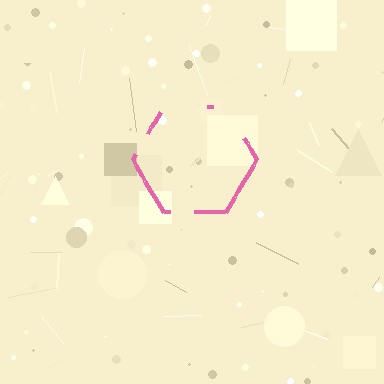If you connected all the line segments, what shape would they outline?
They would outline a hexagon.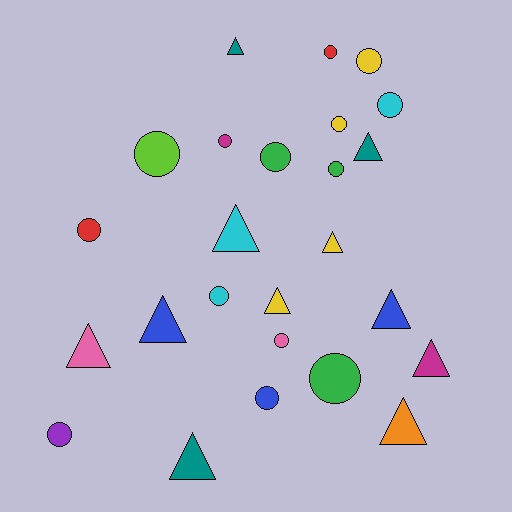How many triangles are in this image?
There are 11 triangles.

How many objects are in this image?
There are 25 objects.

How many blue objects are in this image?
There are 3 blue objects.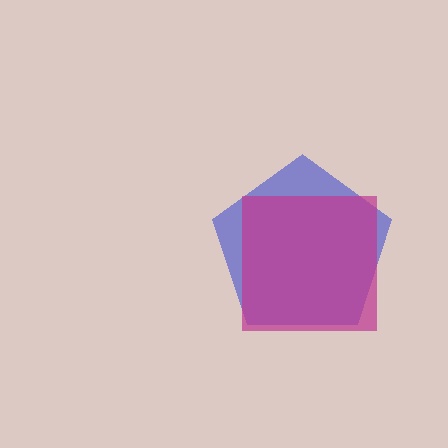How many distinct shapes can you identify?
There are 2 distinct shapes: a blue pentagon, a magenta square.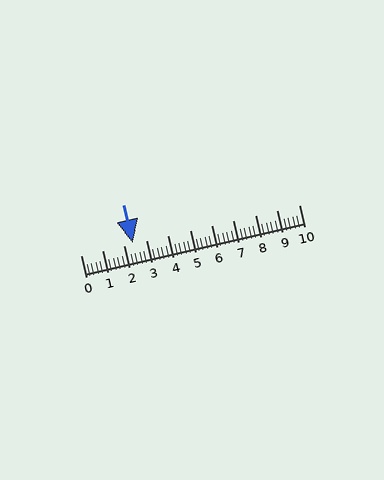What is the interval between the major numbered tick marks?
The major tick marks are spaced 1 units apart.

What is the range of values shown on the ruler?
The ruler shows values from 0 to 10.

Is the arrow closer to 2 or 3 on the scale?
The arrow is closer to 2.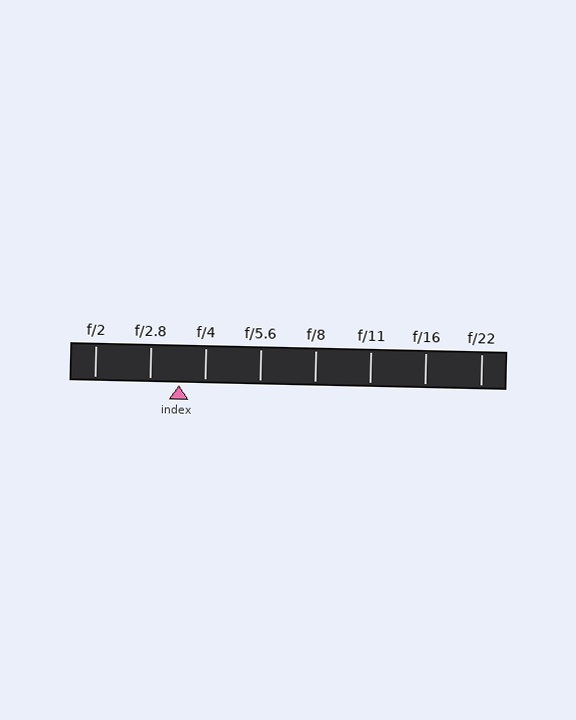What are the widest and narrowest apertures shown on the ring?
The widest aperture shown is f/2 and the narrowest is f/22.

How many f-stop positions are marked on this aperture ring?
There are 8 f-stop positions marked.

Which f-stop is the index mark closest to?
The index mark is closest to f/4.